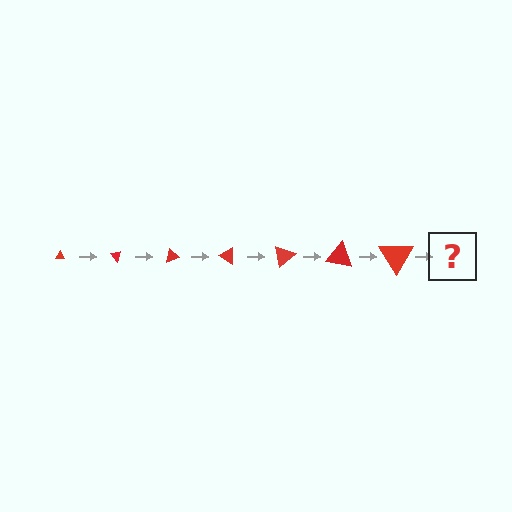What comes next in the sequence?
The next element should be a triangle, larger than the previous one and rotated 350 degrees from the start.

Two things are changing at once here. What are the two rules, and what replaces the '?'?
The two rules are that the triangle grows larger each step and it rotates 50 degrees each step. The '?' should be a triangle, larger than the previous one and rotated 350 degrees from the start.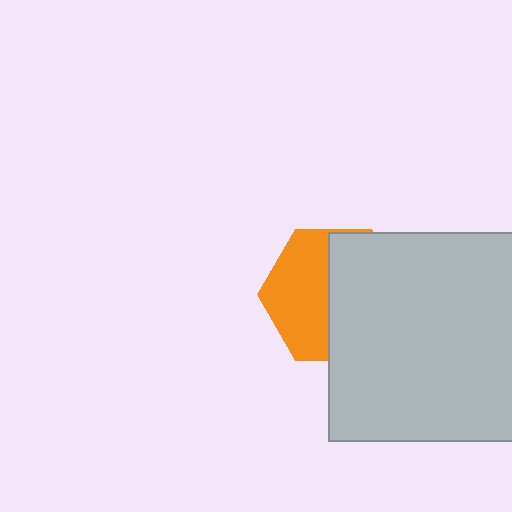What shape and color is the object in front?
The object in front is a light gray square.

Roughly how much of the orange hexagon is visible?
About half of it is visible (roughly 45%).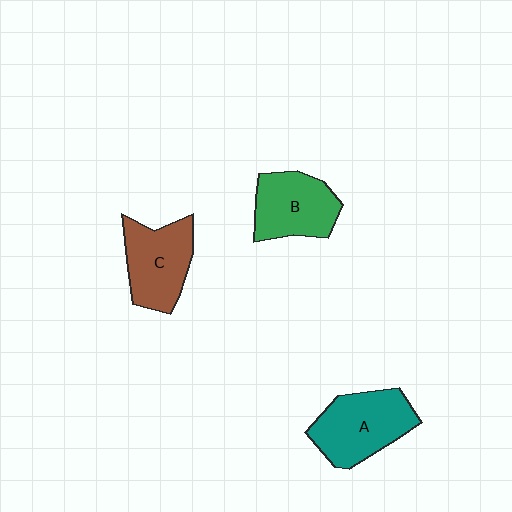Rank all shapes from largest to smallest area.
From largest to smallest: A (teal), C (brown), B (green).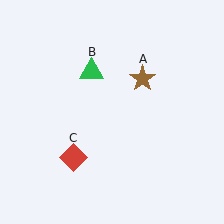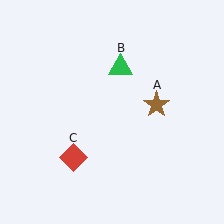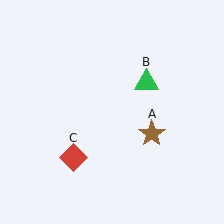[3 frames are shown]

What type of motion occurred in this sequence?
The brown star (object A), green triangle (object B) rotated clockwise around the center of the scene.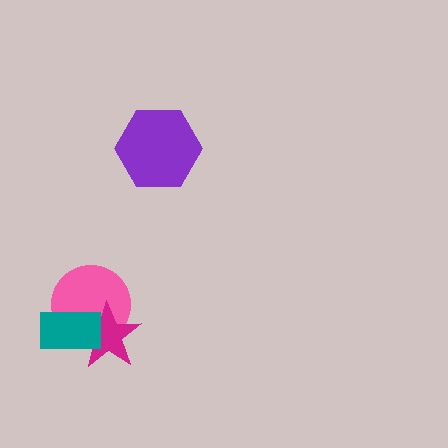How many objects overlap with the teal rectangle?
2 objects overlap with the teal rectangle.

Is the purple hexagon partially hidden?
No, no other shape covers it.